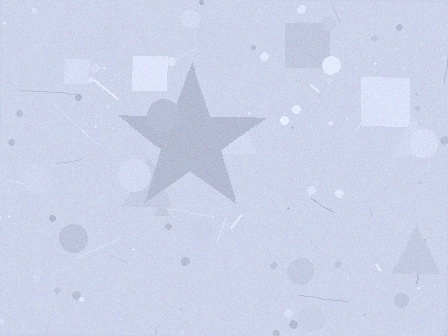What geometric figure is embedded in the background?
A star is embedded in the background.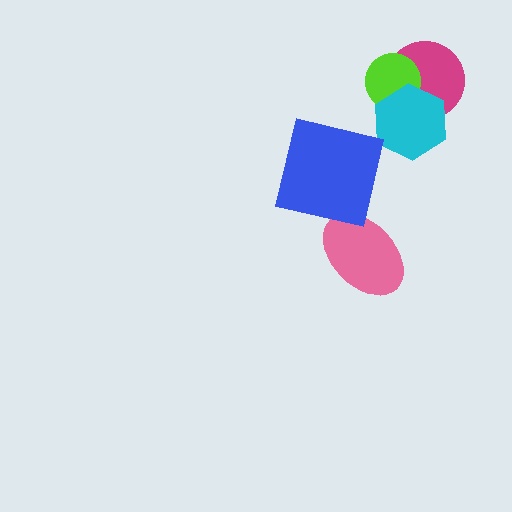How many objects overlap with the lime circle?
2 objects overlap with the lime circle.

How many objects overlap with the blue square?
0 objects overlap with the blue square.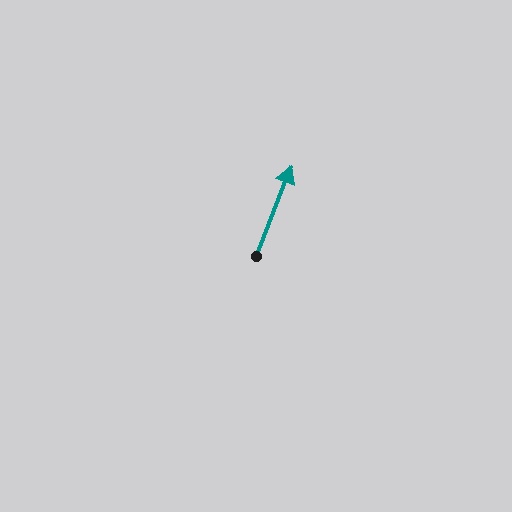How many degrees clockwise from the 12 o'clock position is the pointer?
Approximately 21 degrees.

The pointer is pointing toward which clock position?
Roughly 1 o'clock.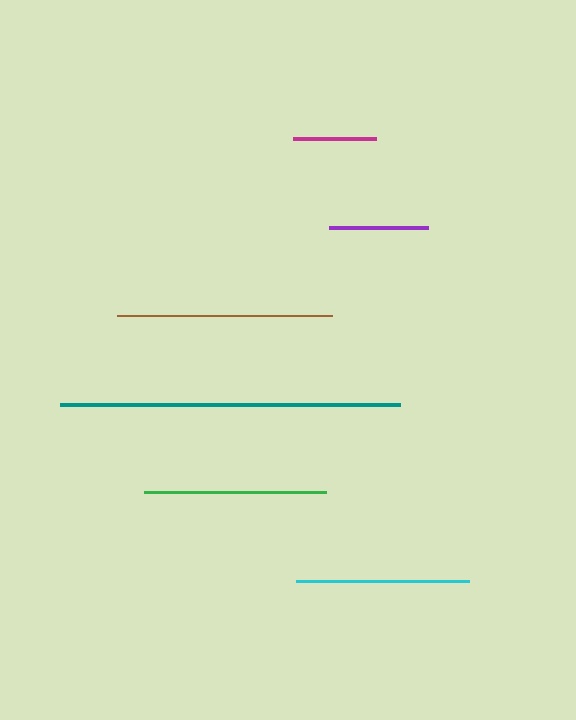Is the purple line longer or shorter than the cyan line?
The cyan line is longer than the purple line.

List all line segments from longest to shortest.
From longest to shortest: teal, brown, green, cyan, purple, magenta.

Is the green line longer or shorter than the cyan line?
The green line is longer than the cyan line.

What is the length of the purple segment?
The purple segment is approximately 99 pixels long.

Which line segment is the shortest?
The magenta line is the shortest at approximately 83 pixels.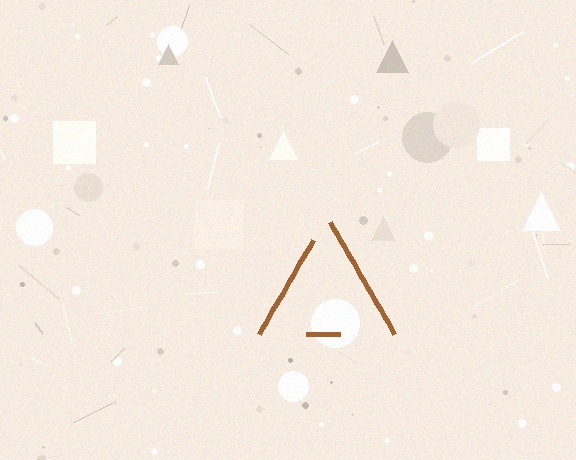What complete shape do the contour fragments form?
The contour fragments form a triangle.